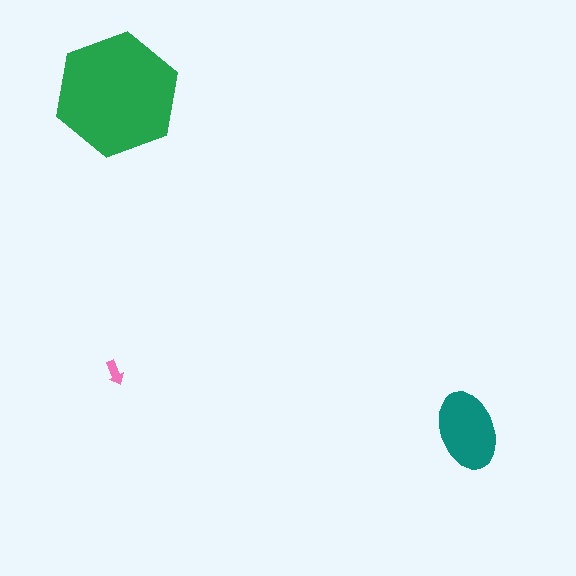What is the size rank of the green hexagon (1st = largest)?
1st.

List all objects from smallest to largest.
The pink arrow, the teal ellipse, the green hexagon.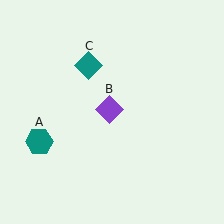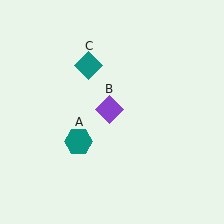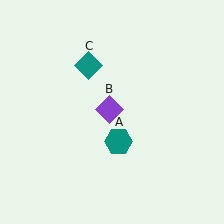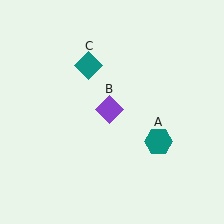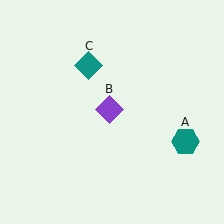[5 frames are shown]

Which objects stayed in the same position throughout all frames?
Purple diamond (object B) and teal diamond (object C) remained stationary.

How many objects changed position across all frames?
1 object changed position: teal hexagon (object A).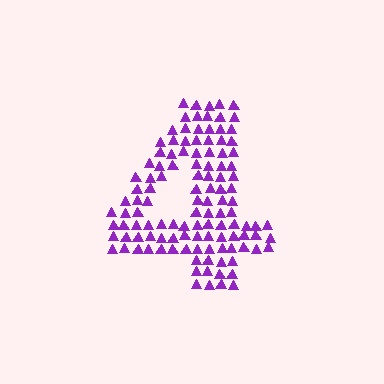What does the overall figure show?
The overall figure shows the digit 4.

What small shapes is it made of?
It is made of small triangles.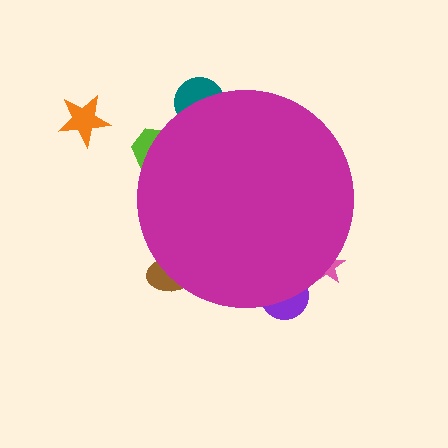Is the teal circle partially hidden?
Yes, the teal circle is partially hidden behind the magenta circle.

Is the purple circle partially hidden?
Yes, the purple circle is partially hidden behind the magenta circle.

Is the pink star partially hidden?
Yes, the pink star is partially hidden behind the magenta circle.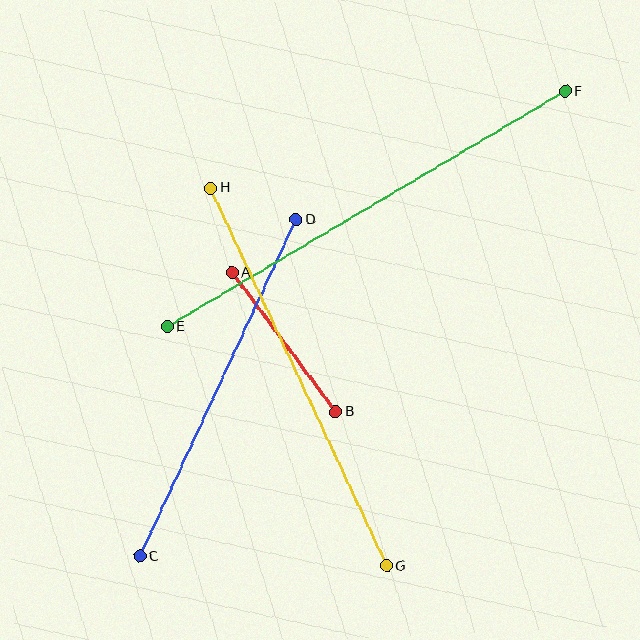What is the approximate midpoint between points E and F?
The midpoint is at approximately (366, 209) pixels.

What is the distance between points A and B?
The distance is approximately 173 pixels.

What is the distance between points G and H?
The distance is approximately 417 pixels.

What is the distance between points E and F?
The distance is approximately 463 pixels.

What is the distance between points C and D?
The distance is approximately 371 pixels.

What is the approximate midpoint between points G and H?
The midpoint is at approximately (299, 377) pixels.